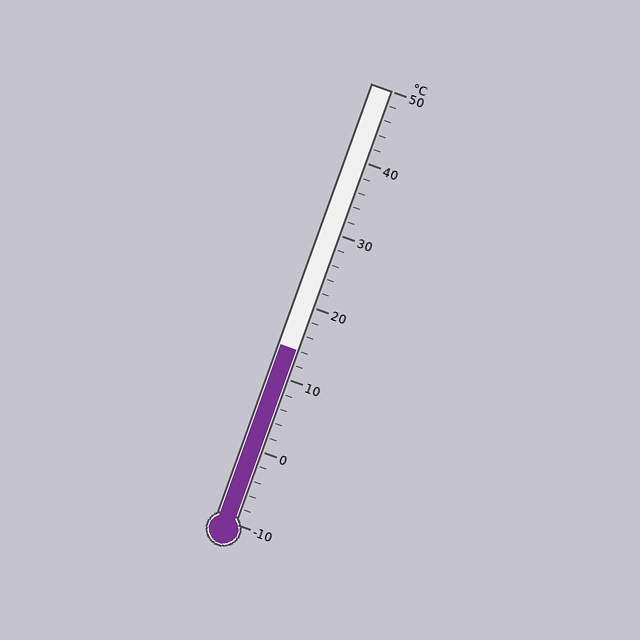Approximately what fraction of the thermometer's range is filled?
The thermometer is filled to approximately 40% of its range.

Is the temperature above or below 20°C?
The temperature is below 20°C.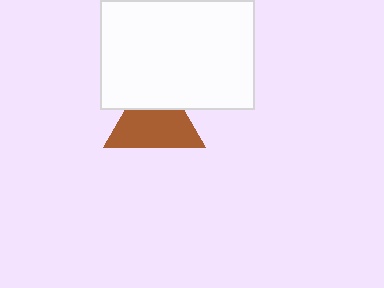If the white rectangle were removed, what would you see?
You would see the complete brown triangle.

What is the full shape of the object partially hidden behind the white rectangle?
The partially hidden object is a brown triangle.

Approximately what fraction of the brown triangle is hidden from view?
Roughly 33% of the brown triangle is hidden behind the white rectangle.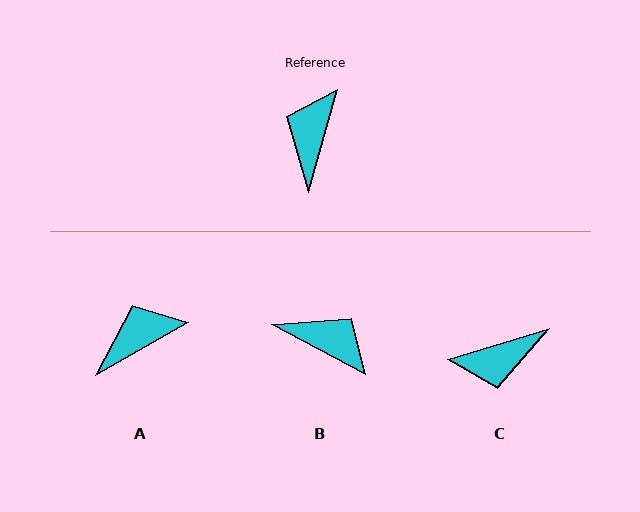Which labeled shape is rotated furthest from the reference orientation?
C, about 123 degrees away.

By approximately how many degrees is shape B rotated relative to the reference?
Approximately 103 degrees clockwise.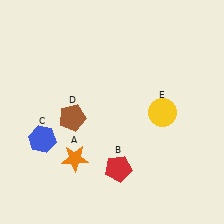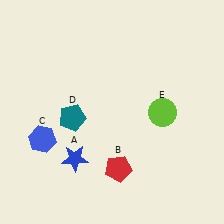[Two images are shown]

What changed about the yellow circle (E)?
In Image 1, E is yellow. In Image 2, it changed to lime.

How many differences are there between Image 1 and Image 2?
There are 3 differences between the two images.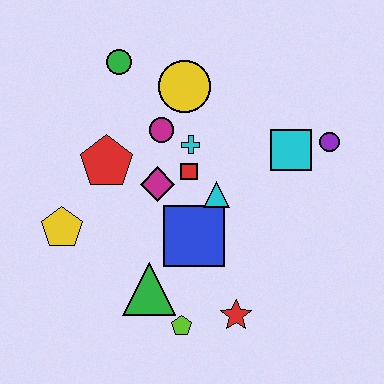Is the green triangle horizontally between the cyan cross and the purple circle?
No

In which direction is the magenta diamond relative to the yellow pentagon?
The magenta diamond is to the right of the yellow pentagon.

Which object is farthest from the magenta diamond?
The purple circle is farthest from the magenta diamond.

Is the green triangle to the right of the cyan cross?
No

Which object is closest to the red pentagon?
The magenta diamond is closest to the red pentagon.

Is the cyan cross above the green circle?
No